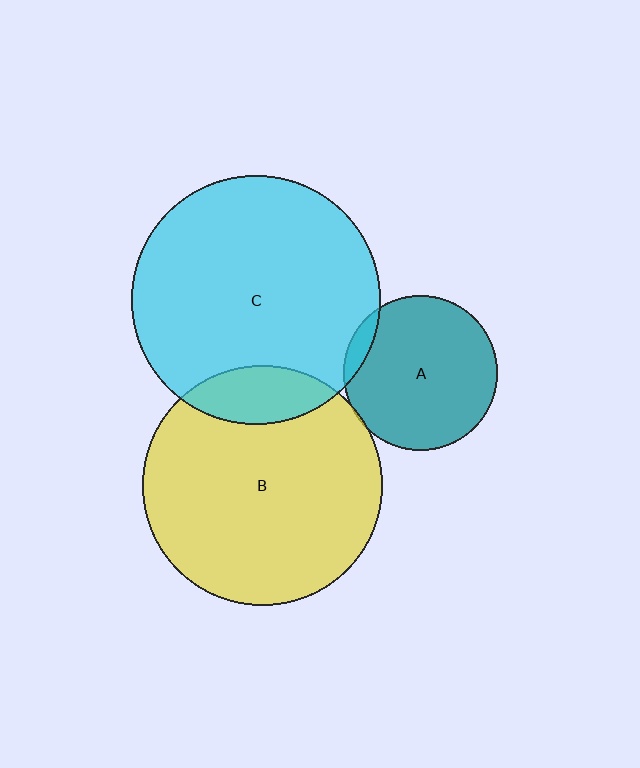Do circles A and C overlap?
Yes.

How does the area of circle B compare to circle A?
Approximately 2.4 times.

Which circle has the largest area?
Circle C (cyan).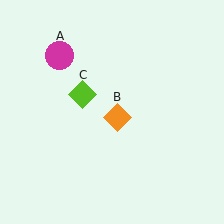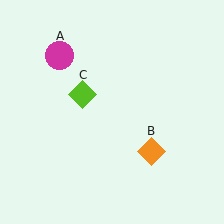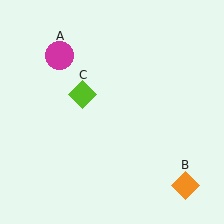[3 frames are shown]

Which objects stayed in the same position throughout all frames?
Magenta circle (object A) and lime diamond (object C) remained stationary.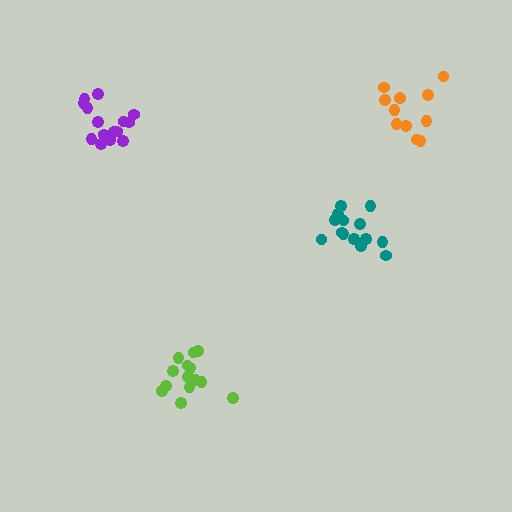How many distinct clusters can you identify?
There are 4 distinct clusters.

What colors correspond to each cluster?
The clusters are colored: purple, teal, lime, orange.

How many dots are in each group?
Group 1: 15 dots, Group 2: 15 dots, Group 3: 14 dots, Group 4: 11 dots (55 total).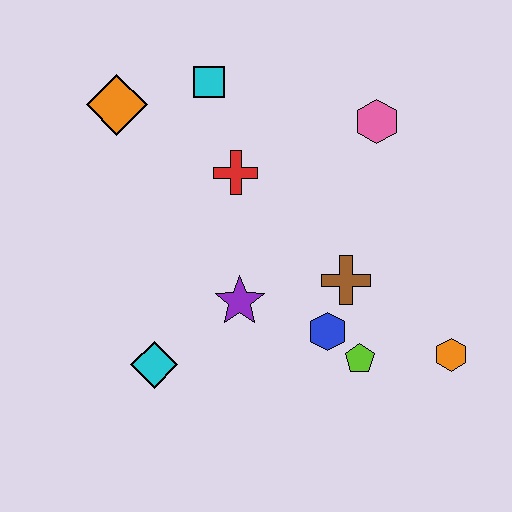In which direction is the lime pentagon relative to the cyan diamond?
The lime pentagon is to the right of the cyan diamond.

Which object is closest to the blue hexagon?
The lime pentagon is closest to the blue hexagon.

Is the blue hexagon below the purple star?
Yes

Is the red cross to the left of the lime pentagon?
Yes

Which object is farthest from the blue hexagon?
The orange diamond is farthest from the blue hexagon.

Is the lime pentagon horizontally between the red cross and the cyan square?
No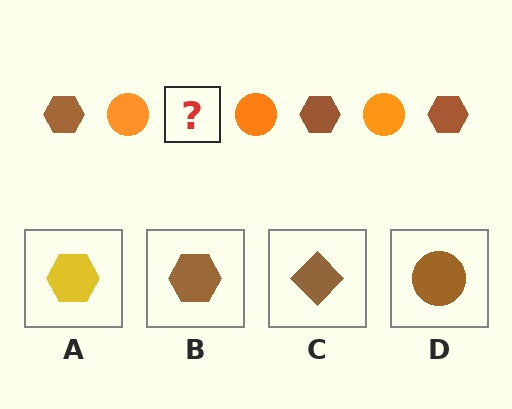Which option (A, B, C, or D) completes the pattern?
B.